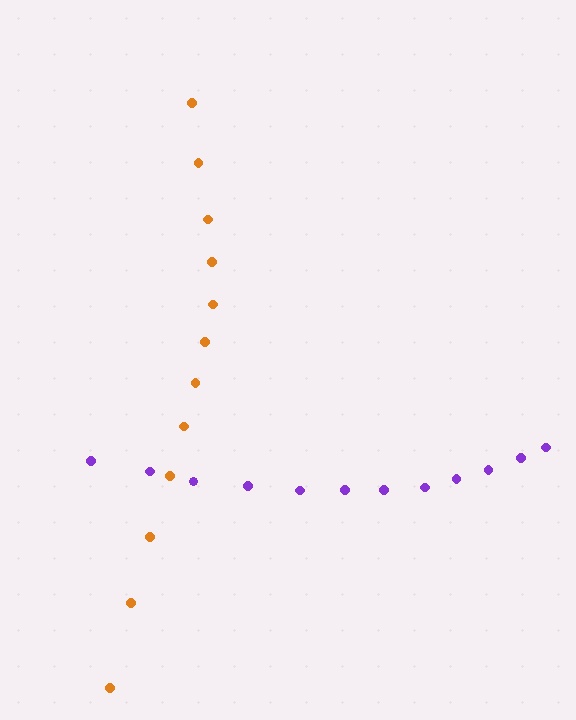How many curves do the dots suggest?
There are 2 distinct paths.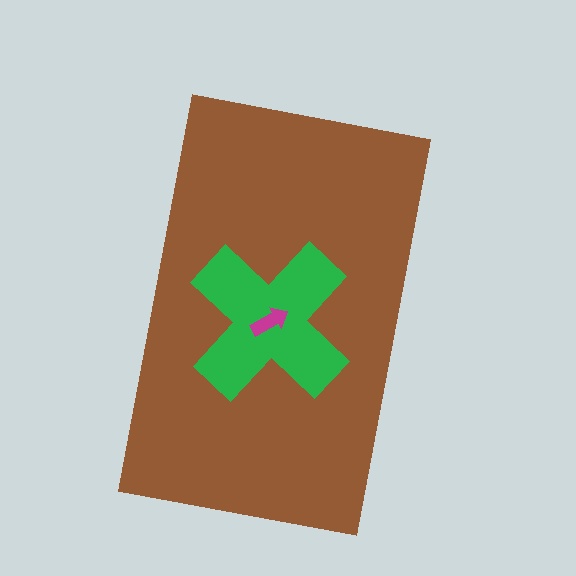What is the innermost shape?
The magenta arrow.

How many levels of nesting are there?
3.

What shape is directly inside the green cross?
The magenta arrow.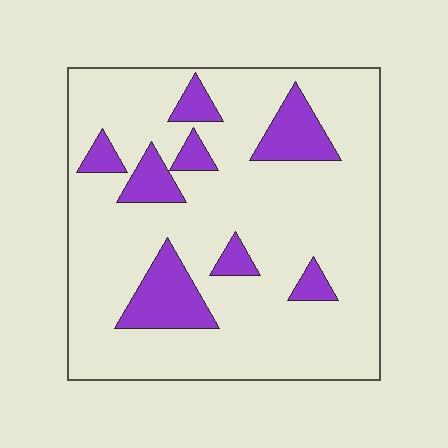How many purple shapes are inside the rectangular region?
8.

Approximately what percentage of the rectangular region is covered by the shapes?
Approximately 15%.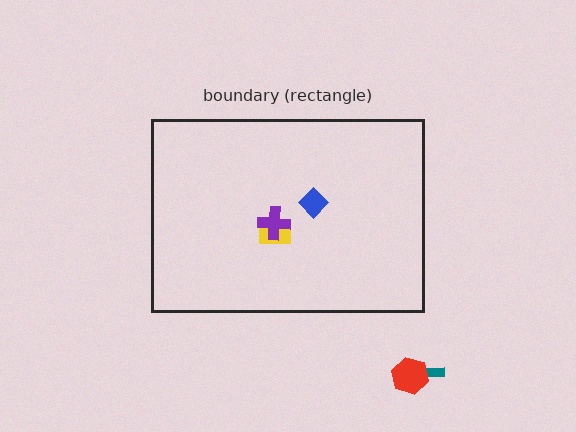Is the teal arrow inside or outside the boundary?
Outside.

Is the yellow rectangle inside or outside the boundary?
Inside.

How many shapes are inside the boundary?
3 inside, 2 outside.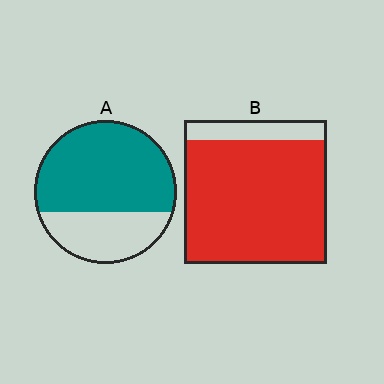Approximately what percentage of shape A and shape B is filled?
A is approximately 65% and B is approximately 85%.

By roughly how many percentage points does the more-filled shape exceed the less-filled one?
By roughly 20 percentage points (B over A).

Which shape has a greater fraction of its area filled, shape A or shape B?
Shape B.